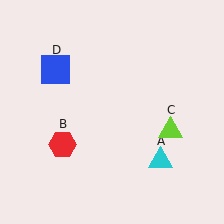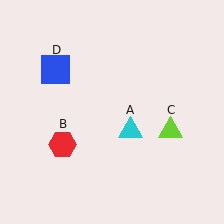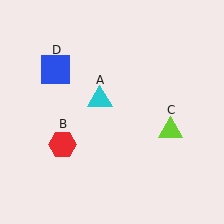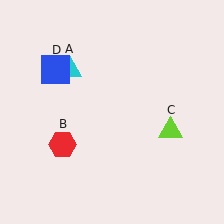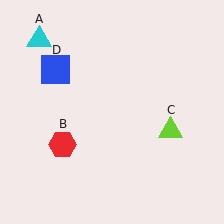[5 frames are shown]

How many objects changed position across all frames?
1 object changed position: cyan triangle (object A).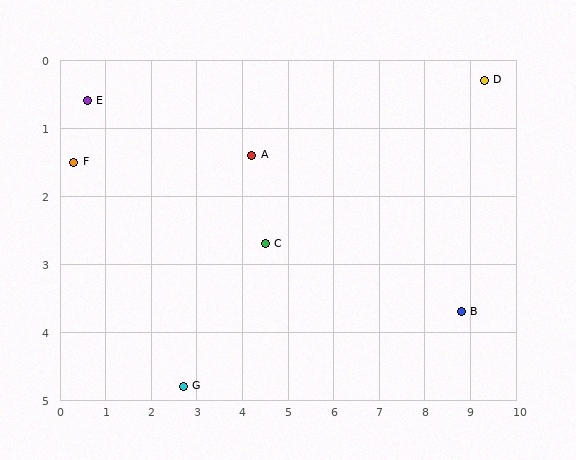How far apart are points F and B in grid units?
Points F and B are about 8.8 grid units apart.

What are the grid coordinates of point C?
Point C is at approximately (4.5, 2.7).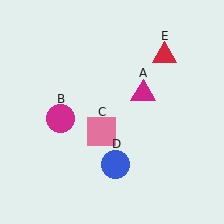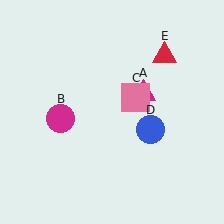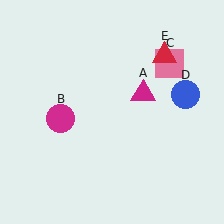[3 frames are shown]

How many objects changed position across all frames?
2 objects changed position: pink square (object C), blue circle (object D).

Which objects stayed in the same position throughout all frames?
Magenta triangle (object A) and magenta circle (object B) and red triangle (object E) remained stationary.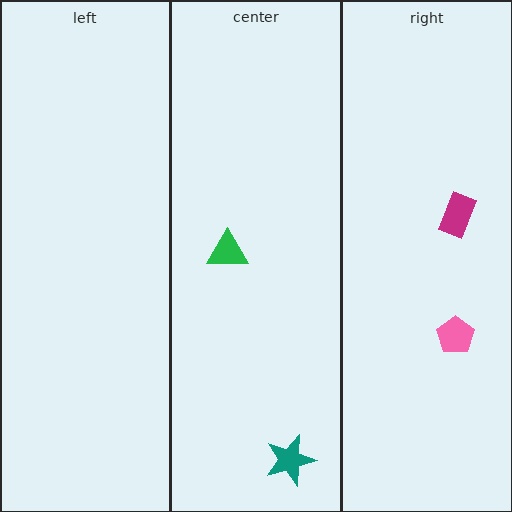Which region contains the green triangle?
The center region.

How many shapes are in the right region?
2.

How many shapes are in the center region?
2.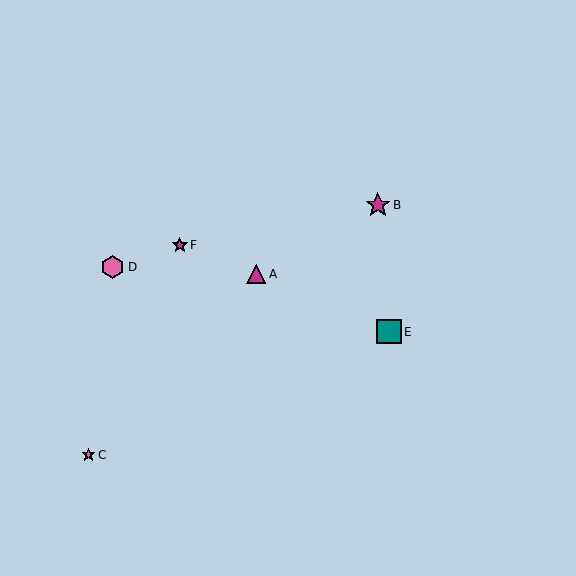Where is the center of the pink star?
The center of the pink star is at (88, 455).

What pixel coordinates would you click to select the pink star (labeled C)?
Click at (88, 455) to select the pink star C.